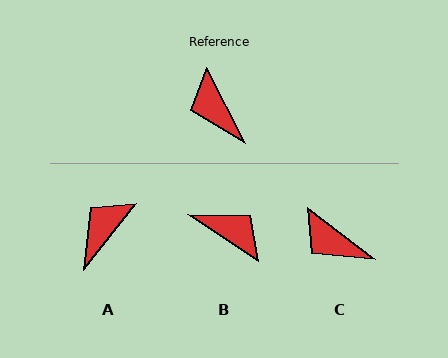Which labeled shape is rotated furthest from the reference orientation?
B, about 150 degrees away.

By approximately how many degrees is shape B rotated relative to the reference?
Approximately 150 degrees clockwise.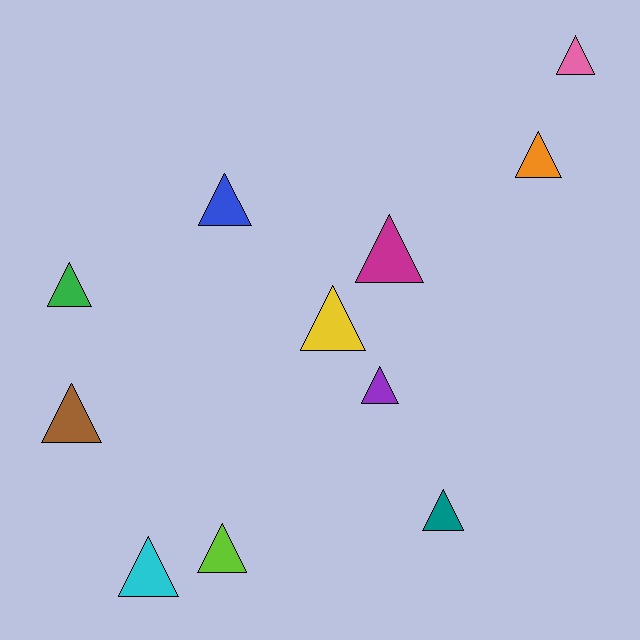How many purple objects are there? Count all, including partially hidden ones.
There is 1 purple object.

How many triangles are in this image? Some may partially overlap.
There are 11 triangles.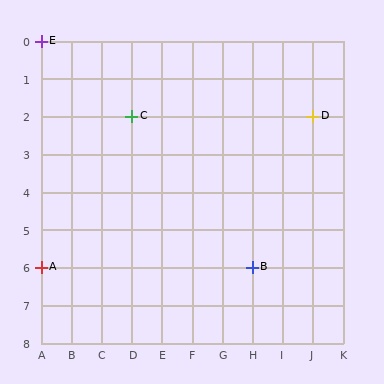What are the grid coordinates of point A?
Point A is at grid coordinates (A, 6).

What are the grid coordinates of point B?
Point B is at grid coordinates (H, 6).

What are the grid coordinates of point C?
Point C is at grid coordinates (D, 2).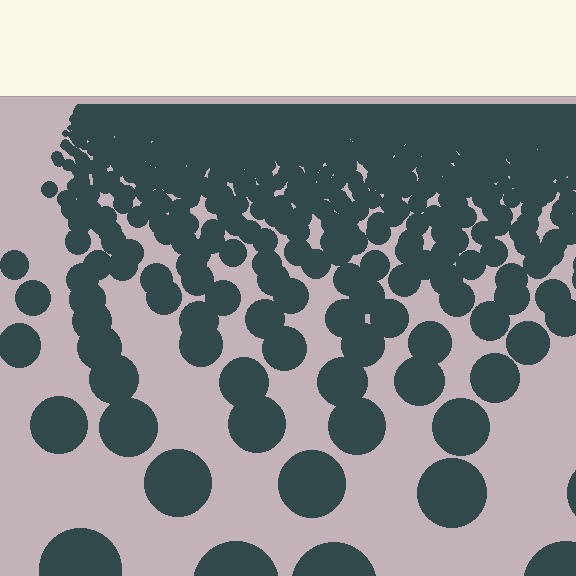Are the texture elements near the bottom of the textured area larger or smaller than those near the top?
Larger. Near the bottom, elements are closer to the viewer and appear at a bigger on-screen size.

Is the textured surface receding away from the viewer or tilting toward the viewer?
The surface is receding away from the viewer. Texture elements get smaller and denser toward the top.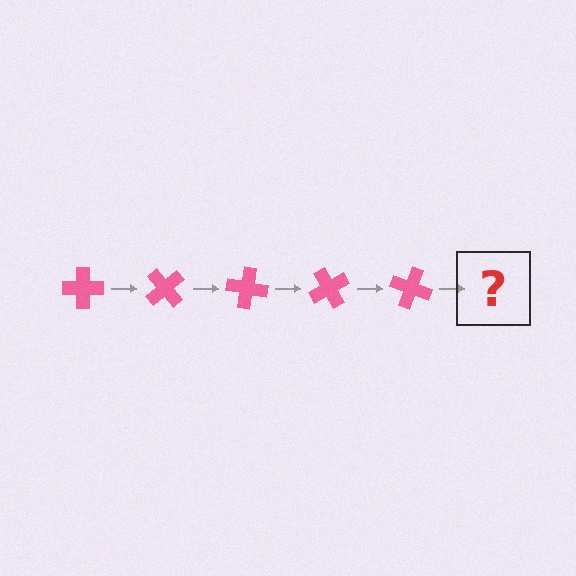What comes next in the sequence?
The next element should be a pink cross rotated 250 degrees.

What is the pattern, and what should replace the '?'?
The pattern is that the cross rotates 50 degrees each step. The '?' should be a pink cross rotated 250 degrees.